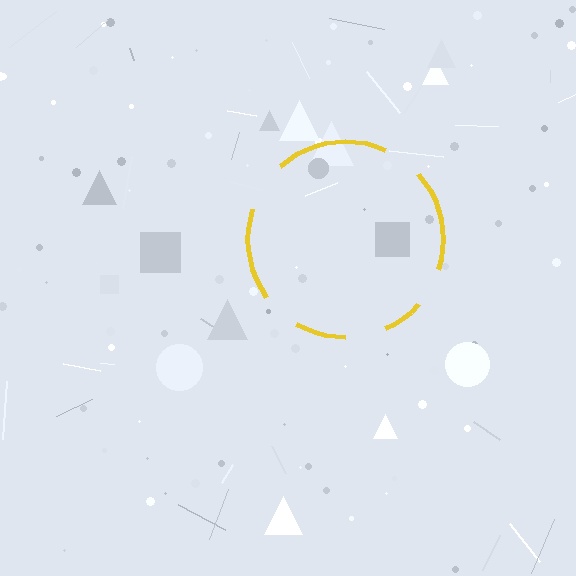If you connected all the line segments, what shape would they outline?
They would outline a circle.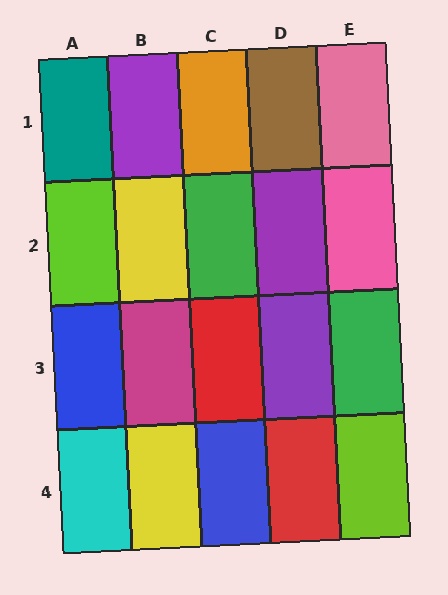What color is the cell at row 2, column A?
Lime.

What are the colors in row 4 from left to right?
Cyan, yellow, blue, red, lime.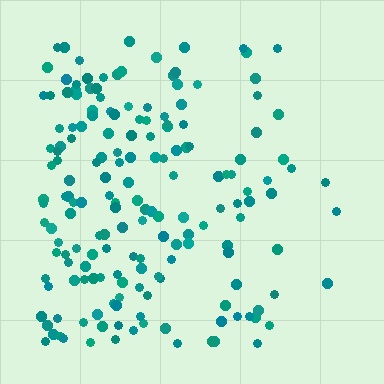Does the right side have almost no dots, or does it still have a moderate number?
Still a moderate number, just noticeably fewer than the left.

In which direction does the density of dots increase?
From right to left, with the left side densest.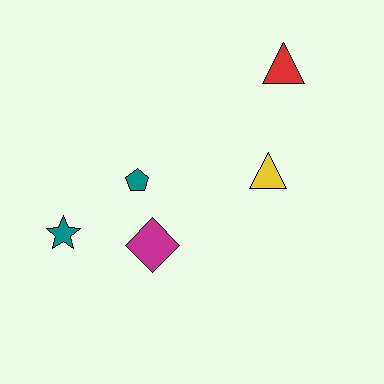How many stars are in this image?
There is 1 star.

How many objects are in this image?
There are 5 objects.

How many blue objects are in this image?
There are no blue objects.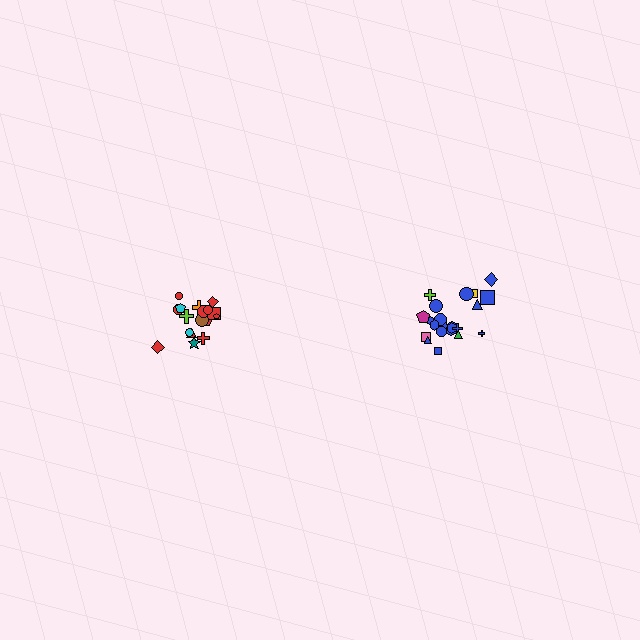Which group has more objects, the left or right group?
The right group.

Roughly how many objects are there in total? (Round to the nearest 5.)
Roughly 40 objects in total.